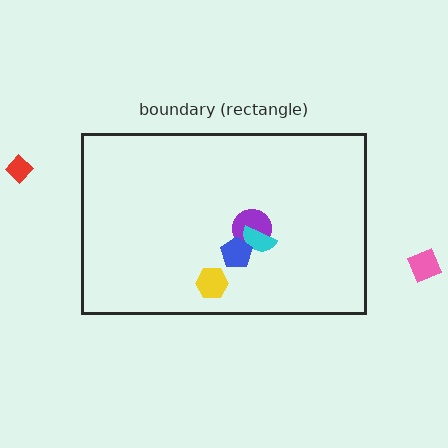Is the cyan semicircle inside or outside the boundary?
Inside.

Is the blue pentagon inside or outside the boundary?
Inside.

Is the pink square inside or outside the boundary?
Outside.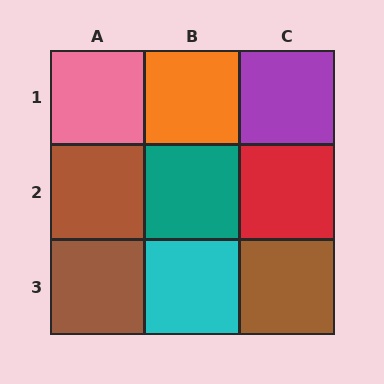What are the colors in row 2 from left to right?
Brown, teal, red.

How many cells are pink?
1 cell is pink.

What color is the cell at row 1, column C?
Purple.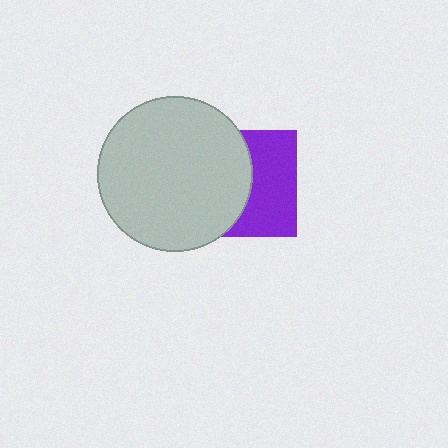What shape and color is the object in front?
The object in front is a light gray circle.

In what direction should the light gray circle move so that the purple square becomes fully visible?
The light gray circle should move left. That is the shortest direction to clear the overlap and leave the purple square fully visible.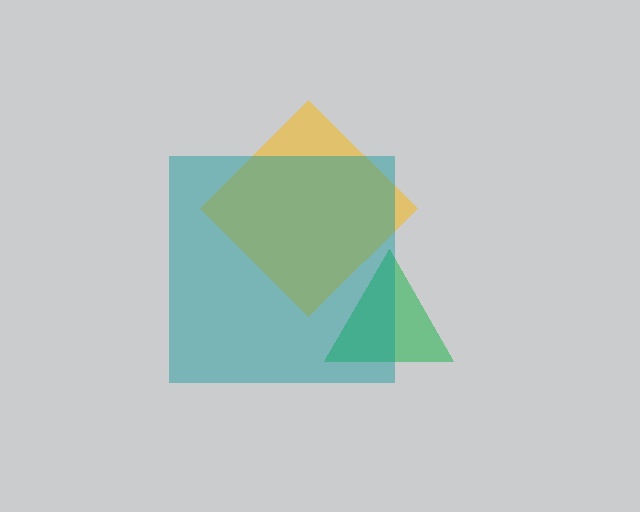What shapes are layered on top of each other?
The layered shapes are: a green triangle, a yellow diamond, a teal square.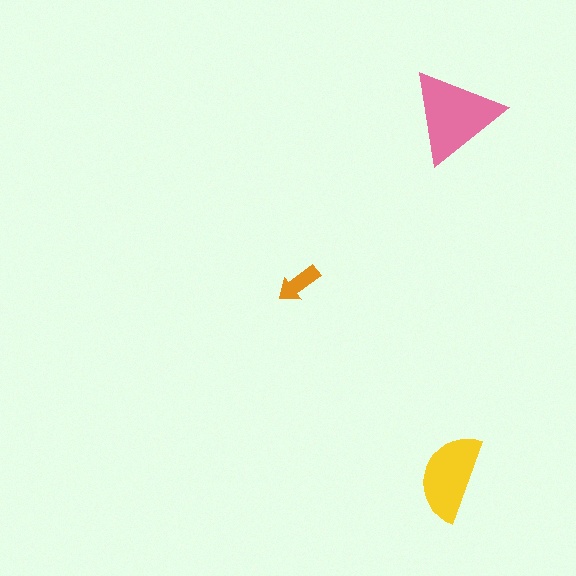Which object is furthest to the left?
The orange arrow is leftmost.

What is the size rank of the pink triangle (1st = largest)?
1st.